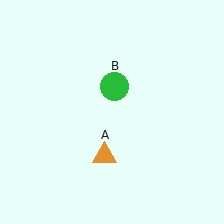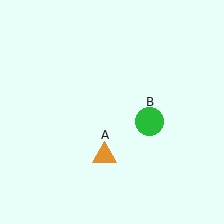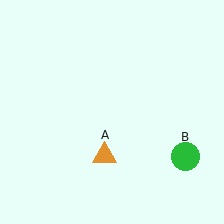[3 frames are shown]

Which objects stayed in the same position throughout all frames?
Orange triangle (object A) remained stationary.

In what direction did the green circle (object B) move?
The green circle (object B) moved down and to the right.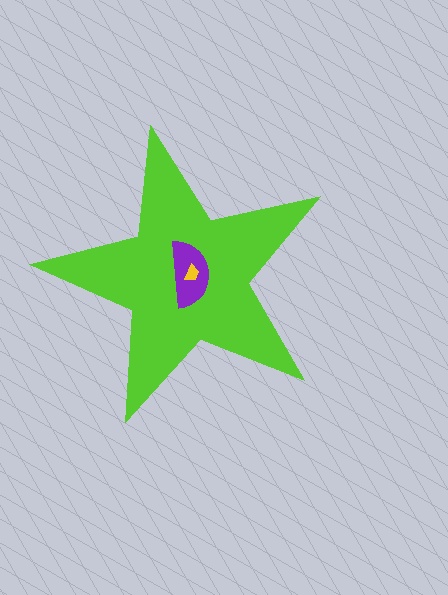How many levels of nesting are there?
3.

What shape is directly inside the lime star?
The purple semicircle.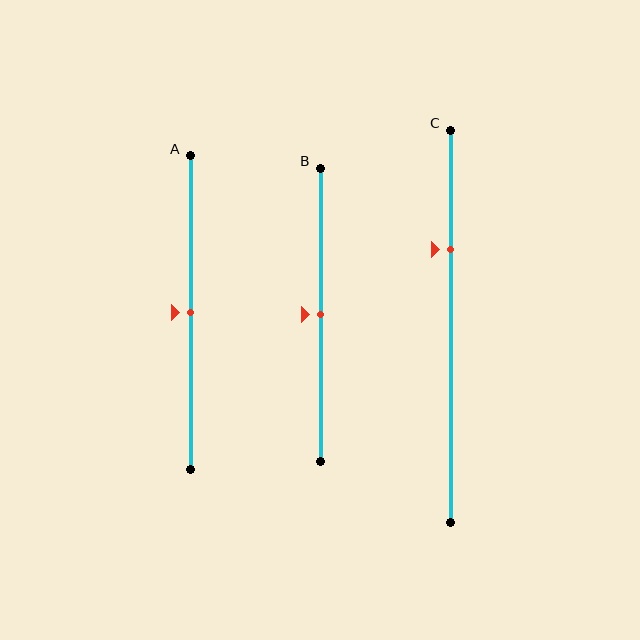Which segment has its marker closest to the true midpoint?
Segment A has its marker closest to the true midpoint.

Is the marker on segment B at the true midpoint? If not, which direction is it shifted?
Yes, the marker on segment B is at the true midpoint.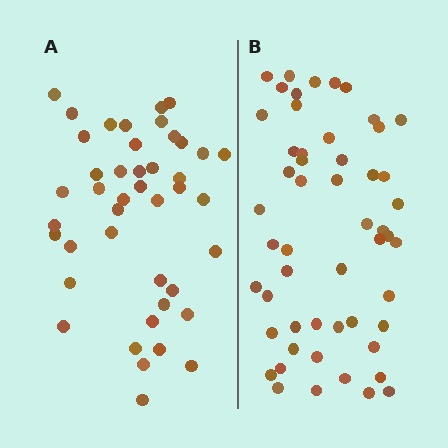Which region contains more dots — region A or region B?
Region B (the right region) has more dots.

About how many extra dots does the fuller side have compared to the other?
Region B has roughly 10 or so more dots than region A.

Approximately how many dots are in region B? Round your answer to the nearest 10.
About 50 dots. (The exact count is 53, which rounds to 50.)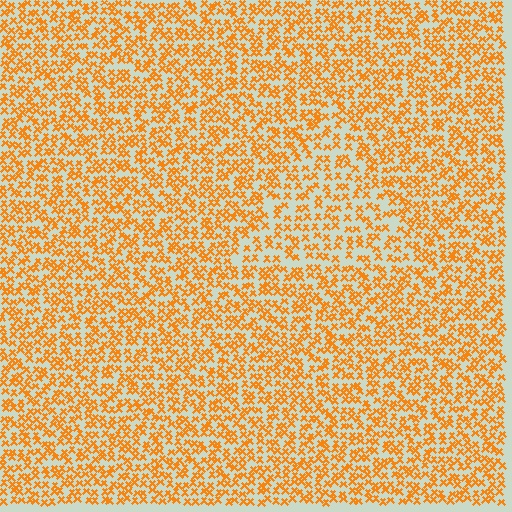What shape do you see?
I see a triangle.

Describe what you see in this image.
The image contains small orange elements arranged at two different densities. A triangle-shaped region is visible where the elements are less densely packed than the surrounding area.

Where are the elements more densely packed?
The elements are more densely packed outside the triangle boundary.